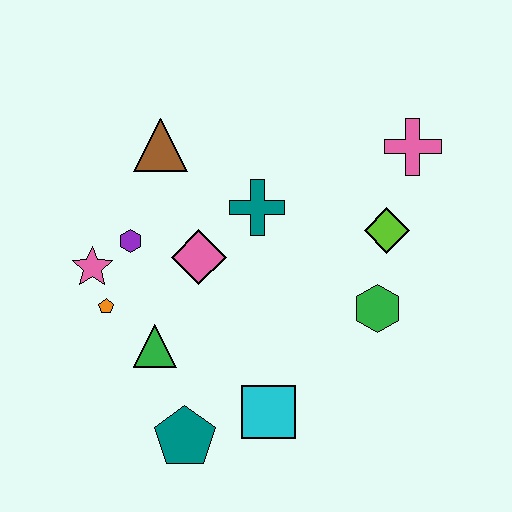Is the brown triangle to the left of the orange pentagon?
No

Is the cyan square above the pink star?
No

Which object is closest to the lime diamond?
The green hexagon is closest to the lime diamond.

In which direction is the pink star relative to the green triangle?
The pink star is above the green triangle.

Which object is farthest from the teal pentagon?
The pink cross is farthest from the teal pentagon.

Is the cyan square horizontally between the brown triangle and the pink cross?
Yes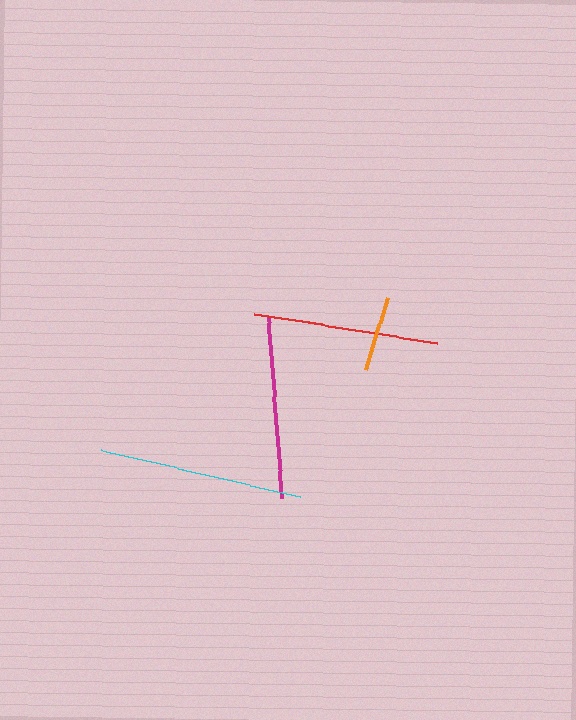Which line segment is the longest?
The cyan line is the longest at approximately 205 pixels.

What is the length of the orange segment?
The orange segment is approximately 75 pixels long.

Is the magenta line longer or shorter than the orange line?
The magenta line is longer than the orange line.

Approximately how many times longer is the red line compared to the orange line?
The red line is approximately 2.5 times the length of the orange line.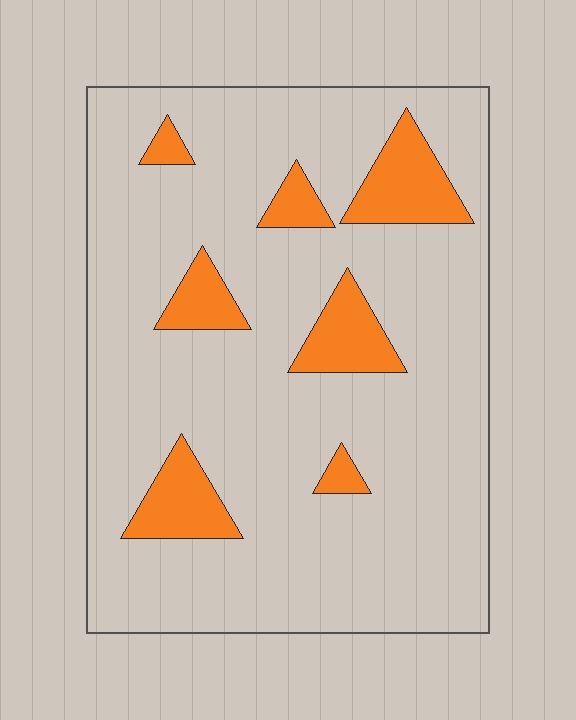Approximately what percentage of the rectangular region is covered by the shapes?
Approximately 15%.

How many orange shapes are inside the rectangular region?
7.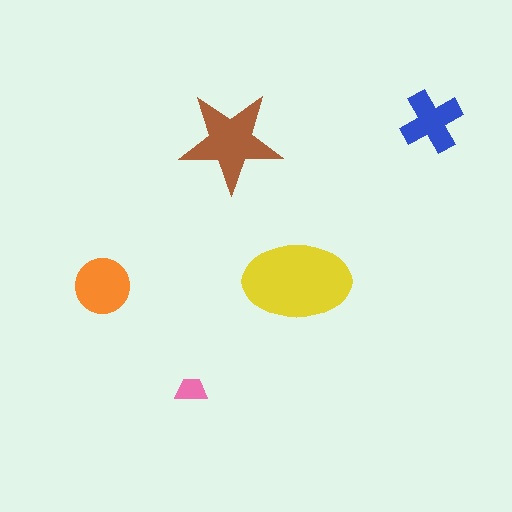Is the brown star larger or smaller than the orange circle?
Larger.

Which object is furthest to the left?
The orange circle is leftmost.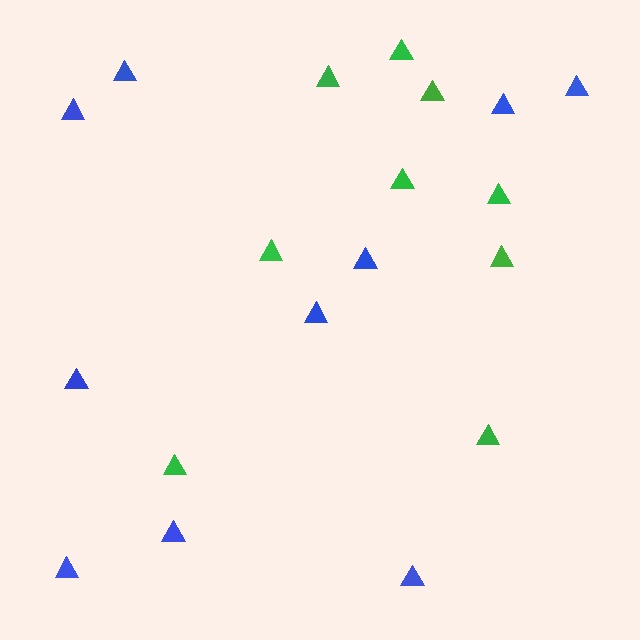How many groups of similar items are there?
There are 2 groups: one group of green triangles (9) and one group of blue triangles (10).